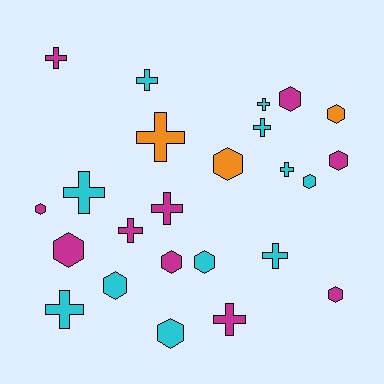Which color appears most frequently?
Cyan, with 11 objects.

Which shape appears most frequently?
Cross, with 12 objects.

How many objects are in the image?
There are 24 objects.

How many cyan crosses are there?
There are 7 cyan crosses.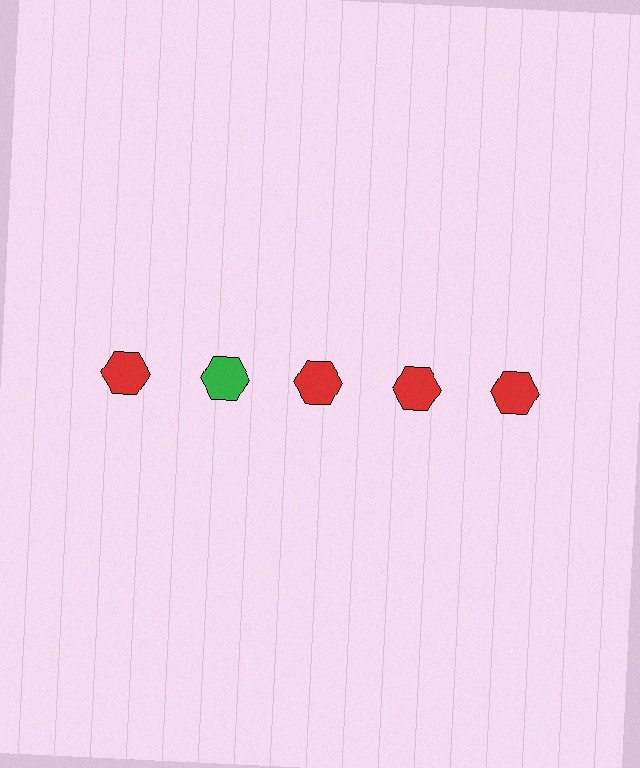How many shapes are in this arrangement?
There are 5 shapes arranged in a grid pattern.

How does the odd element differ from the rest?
It has a different color: green instead of red.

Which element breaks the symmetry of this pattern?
The green hexagon in the top row, second from left column breaks the symmetry. All other shapes are red hexagons.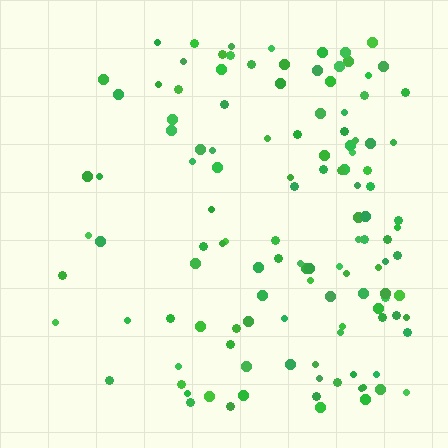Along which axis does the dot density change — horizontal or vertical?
Horizontal.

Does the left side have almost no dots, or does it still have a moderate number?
Still a moderate number, just noticeably fewer than the right.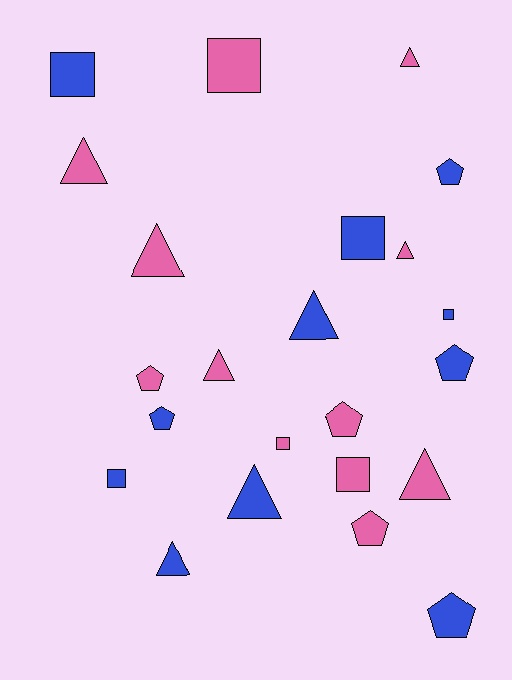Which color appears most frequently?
Pink, with 12 objects.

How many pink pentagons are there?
There are 3 pink pentagons.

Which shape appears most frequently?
Triangle, with 9 objects.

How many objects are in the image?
There are 23 objects.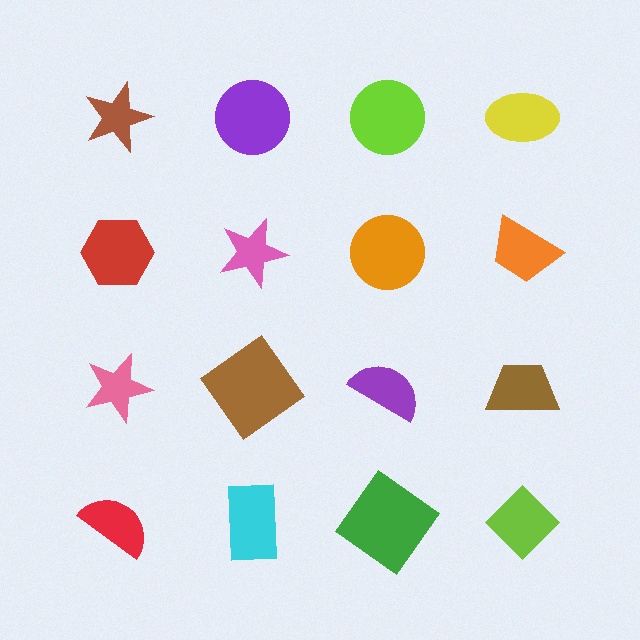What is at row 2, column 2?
A pink star.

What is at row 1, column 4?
A yellow ellipse.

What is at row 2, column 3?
An orange circle.